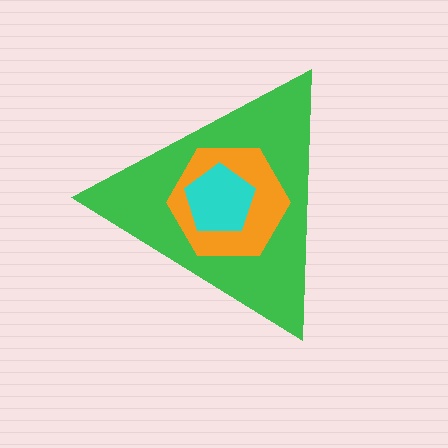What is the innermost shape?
The cyan pentagon.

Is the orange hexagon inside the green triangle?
Yes.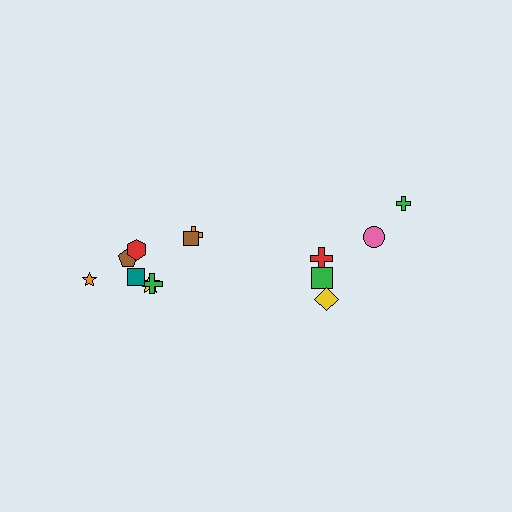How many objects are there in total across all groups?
There are 13 objects.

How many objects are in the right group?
There are 5 objects.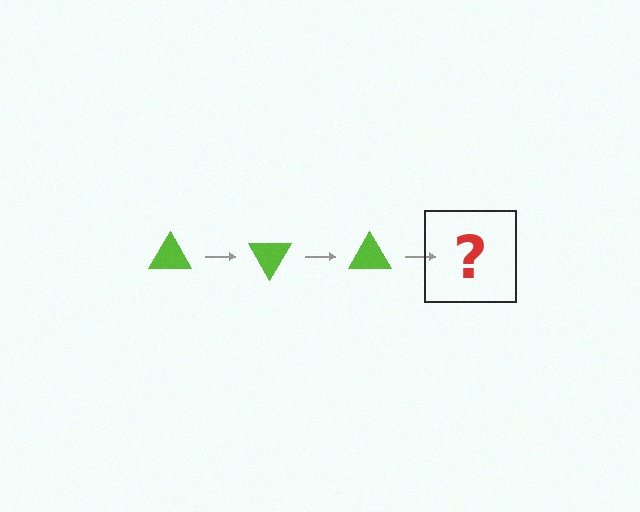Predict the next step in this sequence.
The next step is a lime triangle rotated 180 degrees.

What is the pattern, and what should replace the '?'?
The pattern is that the triangle rotates 60 degrees each step. The '?' should be a lime triangle rotated 180 degrees.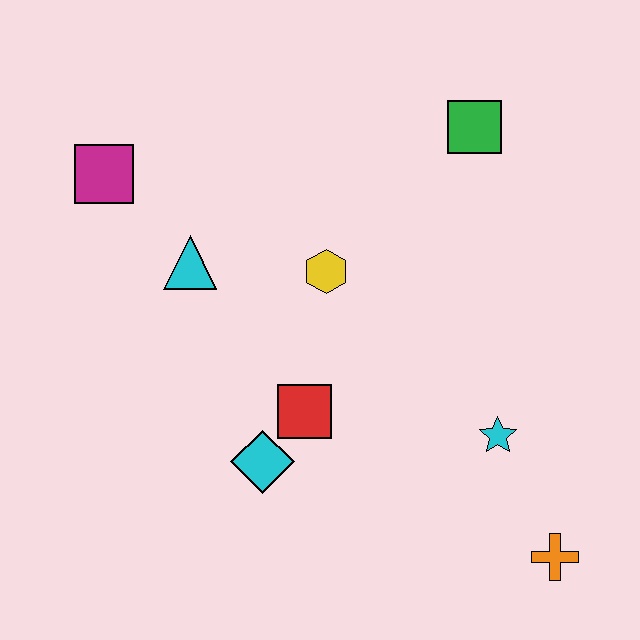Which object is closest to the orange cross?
The cyan star is closest to the orange cross.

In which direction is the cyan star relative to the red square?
The cyan star is to the right of the red square.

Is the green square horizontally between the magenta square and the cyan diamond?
No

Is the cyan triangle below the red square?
No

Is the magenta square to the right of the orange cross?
No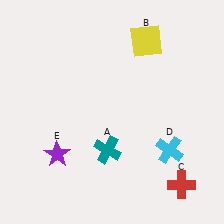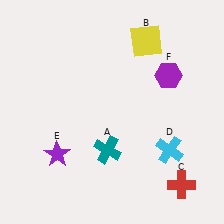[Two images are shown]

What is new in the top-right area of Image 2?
A purple hexagon (F) was added in the top-right area of Image 2.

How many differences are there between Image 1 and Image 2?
There is 1 difference between the two images.